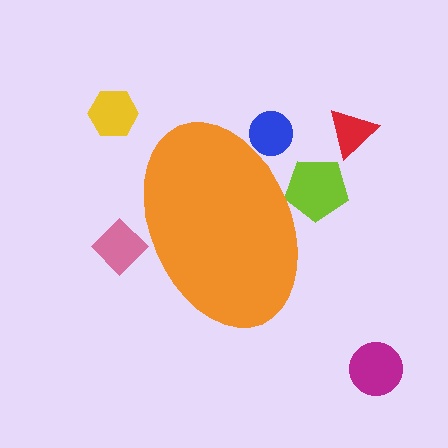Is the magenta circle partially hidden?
No, the magenta circle is fully visible.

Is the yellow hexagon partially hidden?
No, the yellow hexagon is fully visible.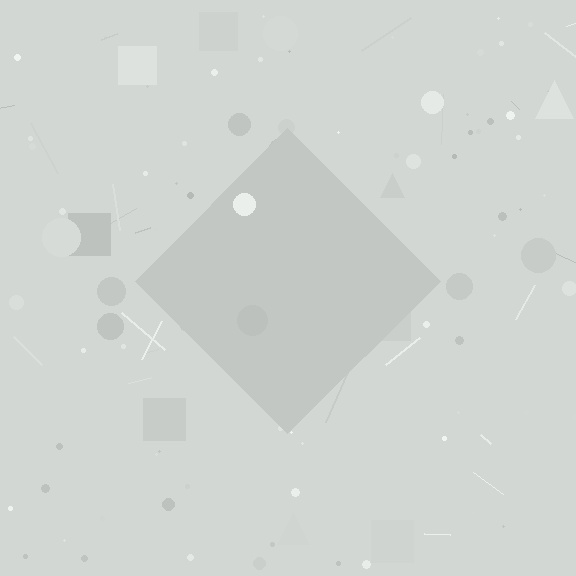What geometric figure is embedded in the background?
A diamond is embedded in the background.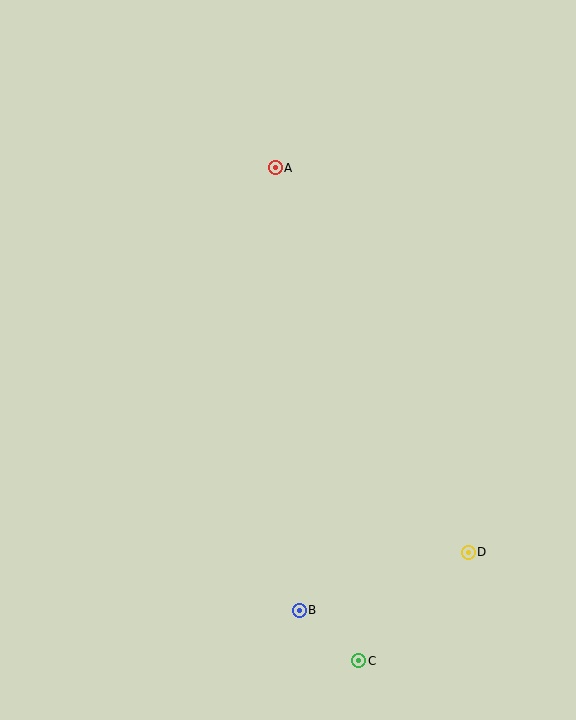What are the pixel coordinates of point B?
Point B is at (299, 610).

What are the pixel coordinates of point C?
Point C is at (359, 661).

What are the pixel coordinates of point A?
Point A is at (275, 168).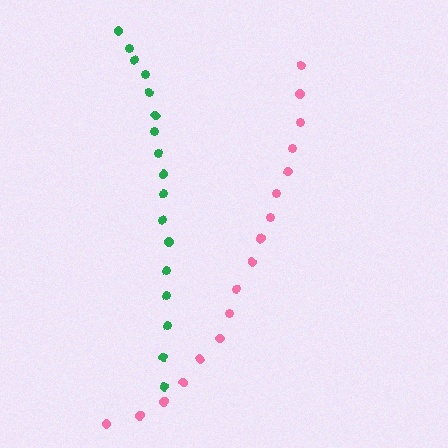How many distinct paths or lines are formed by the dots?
There are 2 distinct paths.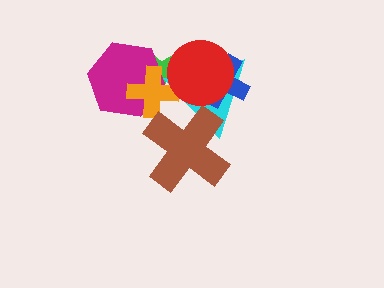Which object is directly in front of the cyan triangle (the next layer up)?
The blue cross is directly in front of the cyan triangle.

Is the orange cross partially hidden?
Yes, it is partially covered by another shape.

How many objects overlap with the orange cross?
4 objects overlap with the orange cross.